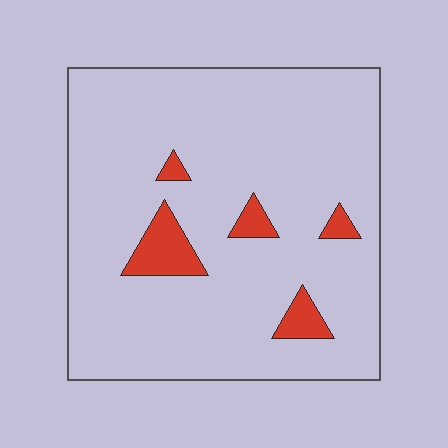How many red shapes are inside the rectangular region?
5.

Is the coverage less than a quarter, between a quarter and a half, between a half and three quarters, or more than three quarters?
Less than a quarter.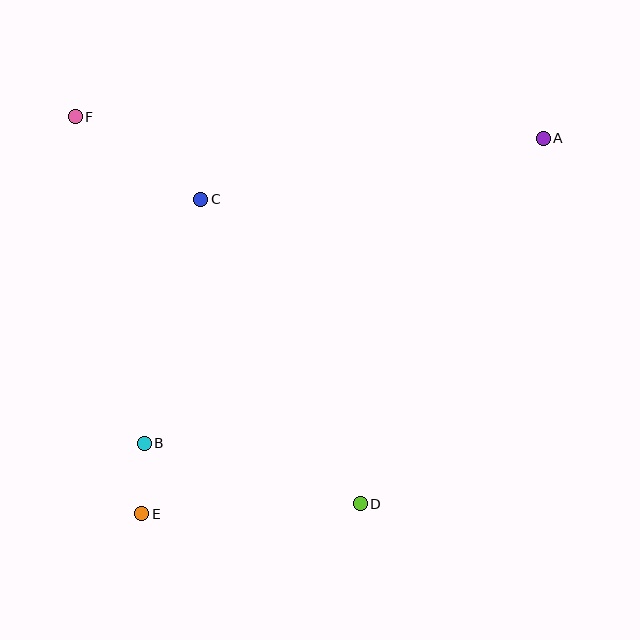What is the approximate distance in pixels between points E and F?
The distance between E and F is approximately 403 pixels.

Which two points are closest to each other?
Points B and E are closest to each other.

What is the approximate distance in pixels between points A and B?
The distance between A and B is approximately 502 pixels.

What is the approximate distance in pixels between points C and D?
The distance between C and D is approximately 344 pixels.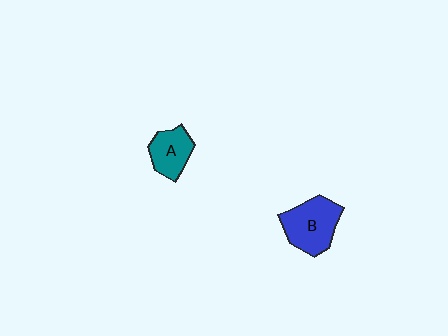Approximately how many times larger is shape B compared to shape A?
Approximately 1.5 times.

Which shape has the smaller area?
Shape A (teal).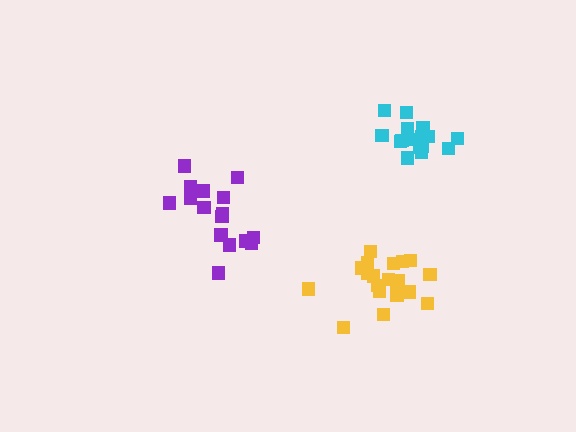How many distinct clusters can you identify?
There are 3 distinct clusters.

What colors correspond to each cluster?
The clusters are colored: yellow, cyan, purple.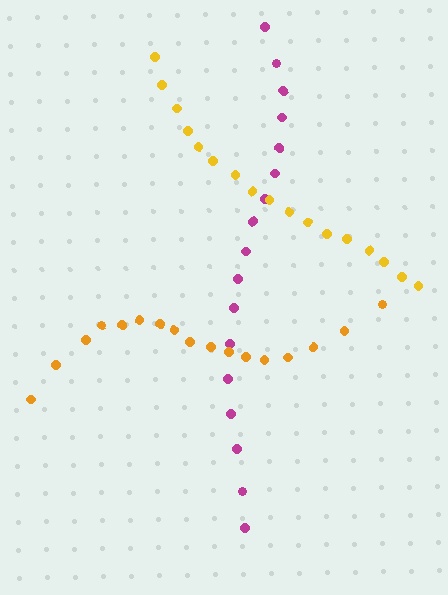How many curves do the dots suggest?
There are 3 distinct paths.